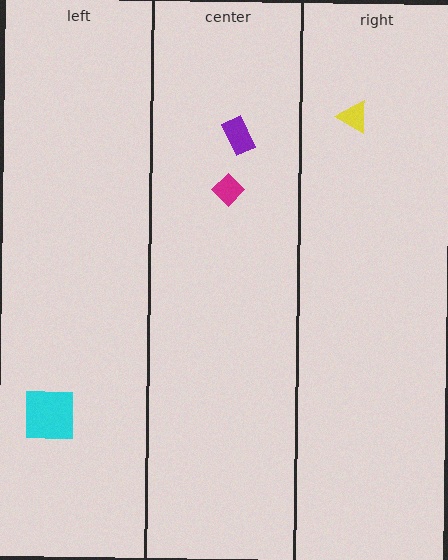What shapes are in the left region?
The cyan square.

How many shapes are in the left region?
1.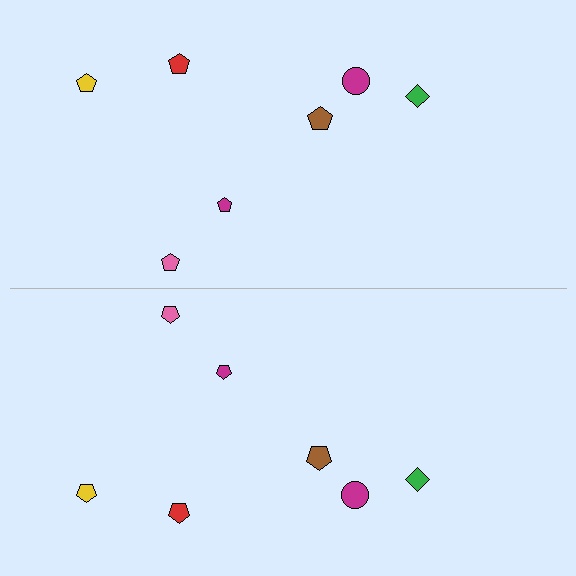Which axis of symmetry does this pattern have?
The pattern has a horizontal axis of symmetry running through the center of the image.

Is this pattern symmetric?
Yes, this pattern has bilateral (reflection) symmetry.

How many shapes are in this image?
There are 14 shapes in this image.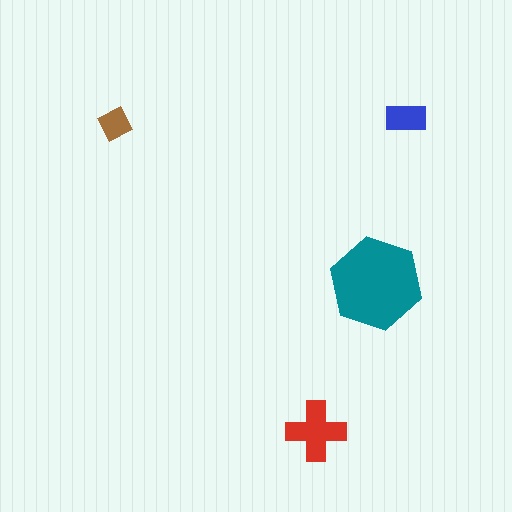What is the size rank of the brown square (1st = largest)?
4th.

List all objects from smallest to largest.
The brown square, the blue rectangle, the red cross, the teal hexagon.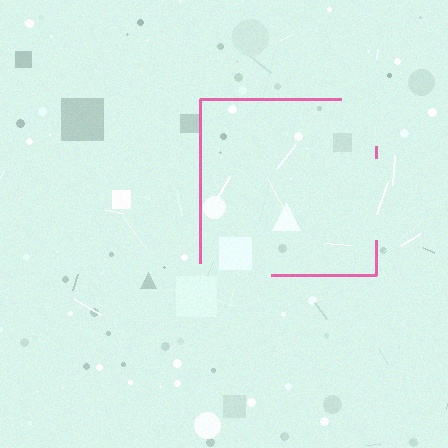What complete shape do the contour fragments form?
The contour fragments form a square.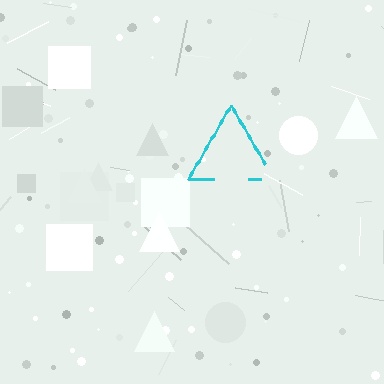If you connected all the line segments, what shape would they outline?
They would outline a triangle.